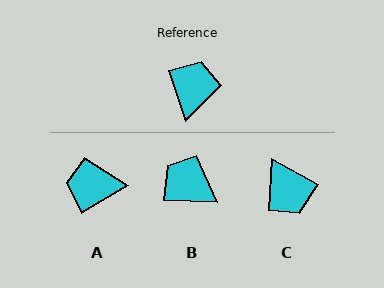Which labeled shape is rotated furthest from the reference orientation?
C, about 138 degrees away.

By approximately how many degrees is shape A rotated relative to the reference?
Approximately 103 degrees counter-clockwise.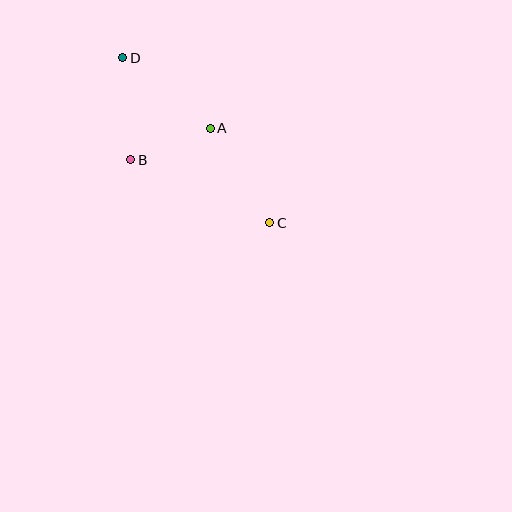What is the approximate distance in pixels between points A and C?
The distance between A and C is approximately 112 pixels.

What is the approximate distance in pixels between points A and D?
The distance between A and D is approximately 112 pixels.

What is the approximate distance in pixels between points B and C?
The distance between B and C is approximately 152 pixels.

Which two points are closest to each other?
Points A and B are closest to each other.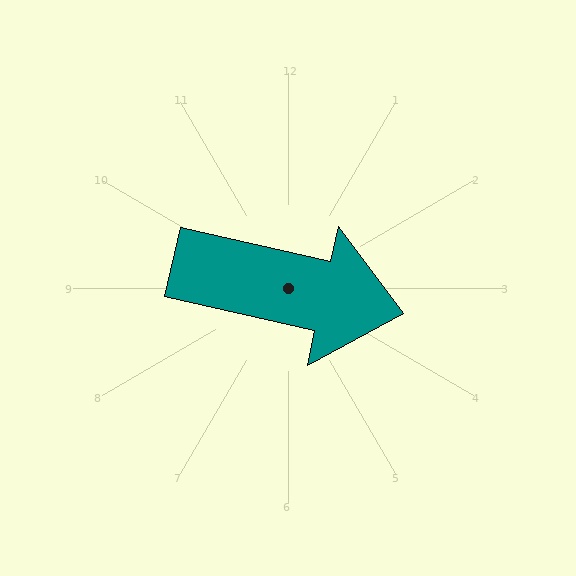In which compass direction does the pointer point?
East.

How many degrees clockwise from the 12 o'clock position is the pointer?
Approximately 103 degrees.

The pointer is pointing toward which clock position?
Roughly 3 o'clock.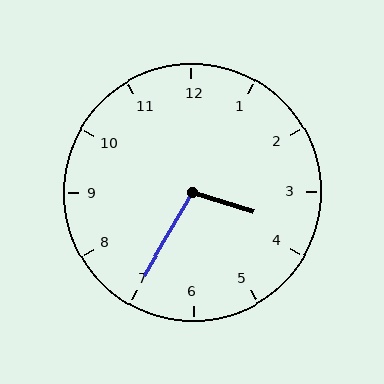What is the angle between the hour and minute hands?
Approximately 102 degrees.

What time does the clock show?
3:35.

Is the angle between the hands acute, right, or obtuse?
It is obtuse.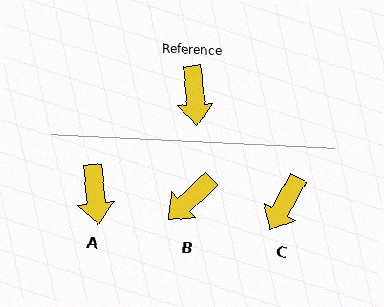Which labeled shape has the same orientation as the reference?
A.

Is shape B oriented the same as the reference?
No, it is off by about 52 degrees.